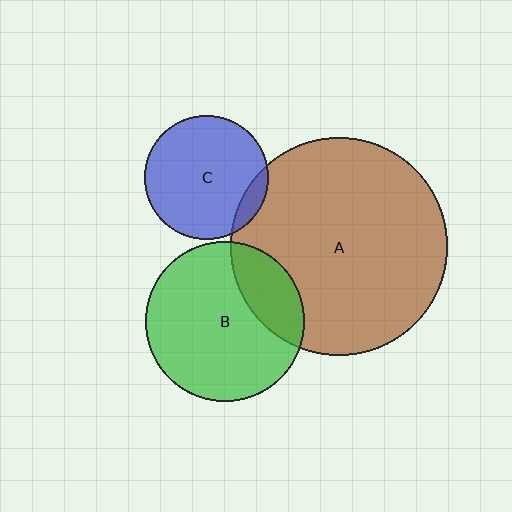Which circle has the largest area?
Circle A (brown).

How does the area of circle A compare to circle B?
Approximately 1.9 times.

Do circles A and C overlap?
Yes.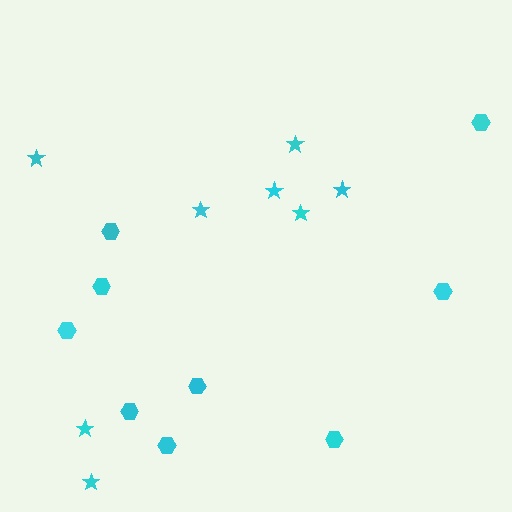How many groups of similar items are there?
There are 2 groups: one group of hexagons (9) and one group of stars (8).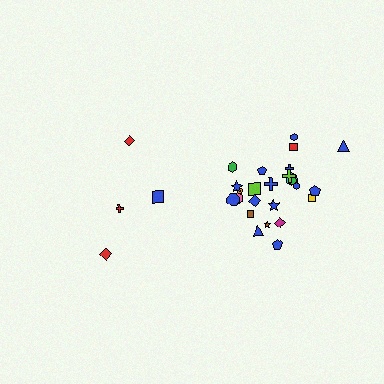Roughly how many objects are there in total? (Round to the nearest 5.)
Roughly 30 objects in total.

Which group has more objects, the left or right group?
The right group.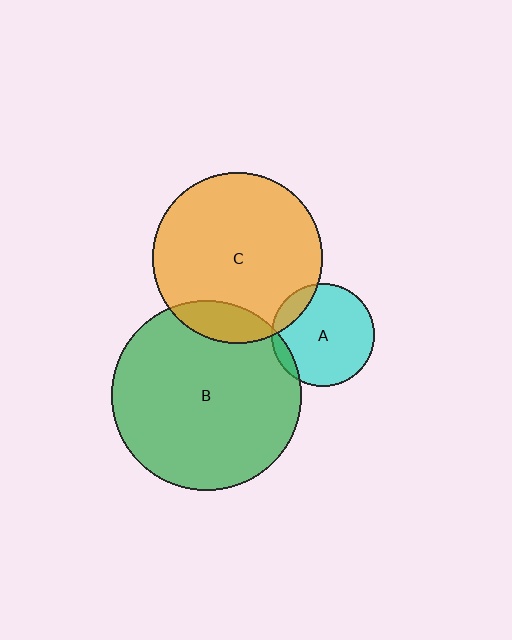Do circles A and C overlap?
Yes.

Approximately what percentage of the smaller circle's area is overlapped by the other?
Approximately 15%.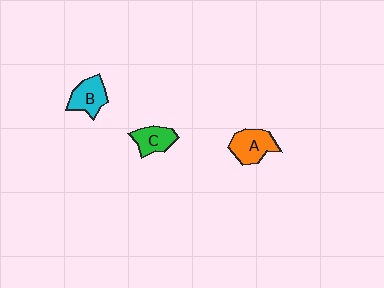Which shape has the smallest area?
Shape C (green).